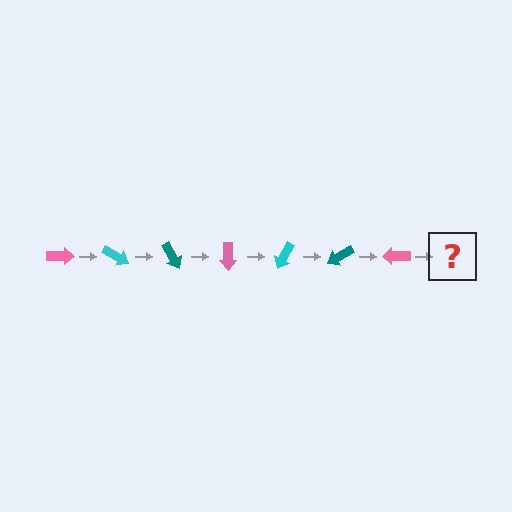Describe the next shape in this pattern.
It should be a cyan arrow, rotated 210 degrees from the start.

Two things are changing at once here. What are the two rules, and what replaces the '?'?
The two rules are that it rotates 30 degrees each step and the color cycles through pink, cyan, and teal. The '?' should be a cyan arrow, rotated 210 degrees from the start.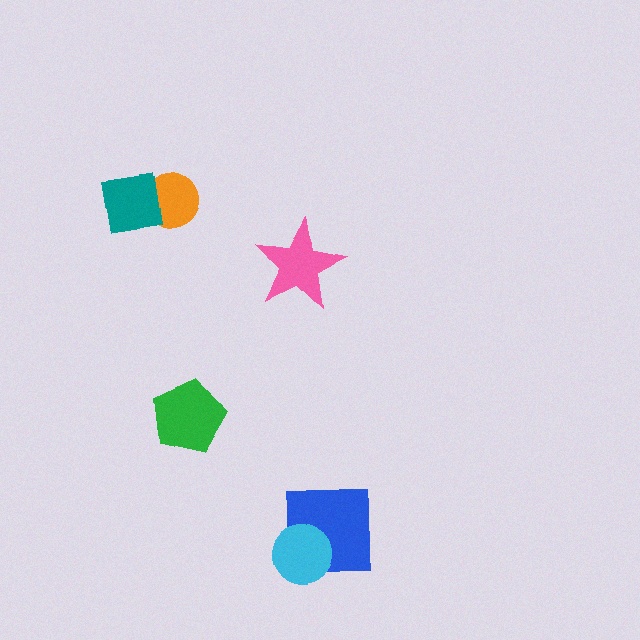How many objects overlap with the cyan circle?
1 object overlaps with the cyan circle.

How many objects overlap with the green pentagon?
0 objects overlap with the green pentagon.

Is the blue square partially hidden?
Yes, it is partially covered by another shape.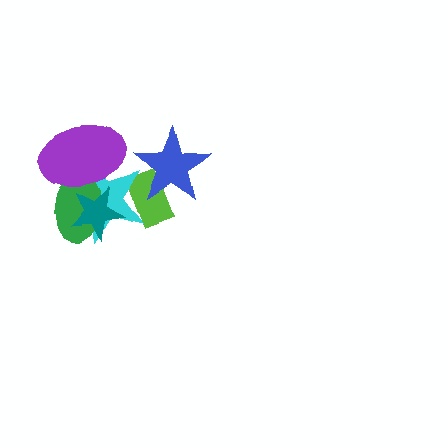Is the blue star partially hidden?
Yes, it is partially covered by another shape.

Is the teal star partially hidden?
Yes, it is partially covered by another shape.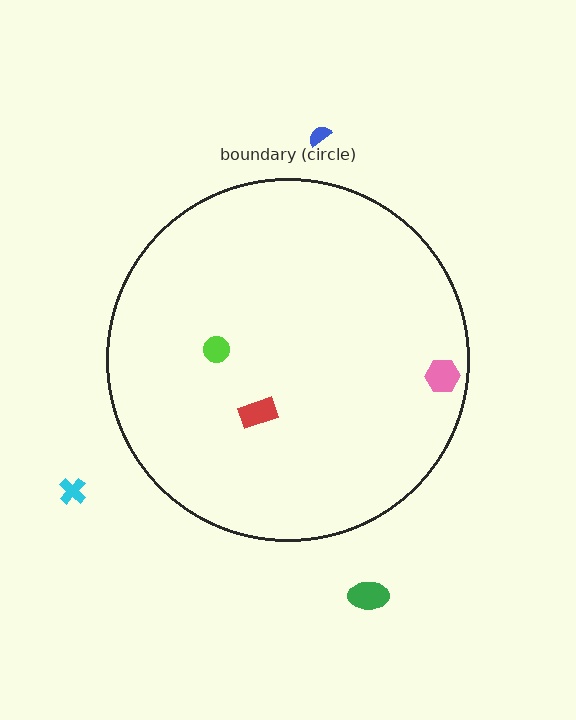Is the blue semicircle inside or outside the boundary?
Outside.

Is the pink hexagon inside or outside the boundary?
Inside.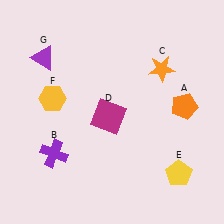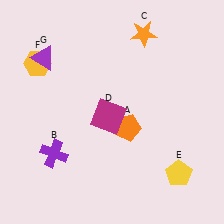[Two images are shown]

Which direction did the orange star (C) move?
The orange star (C) moved up.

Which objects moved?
The objects that moved are: the orange pentagon (A), the orange star (C), the yellow hexagon (F).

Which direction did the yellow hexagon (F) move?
The yellow hexagon (F) moved up.